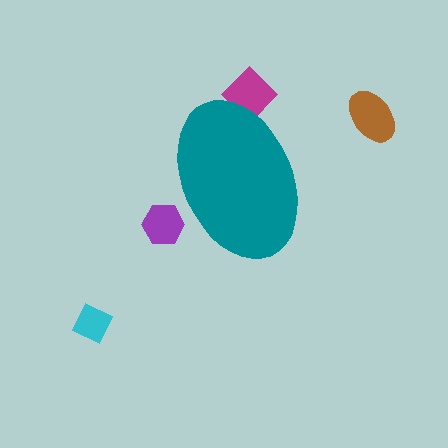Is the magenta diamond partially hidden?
Yes, the magenta diamond is partially hidden behind the teal ellipse.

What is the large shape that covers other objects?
A teal ellipse.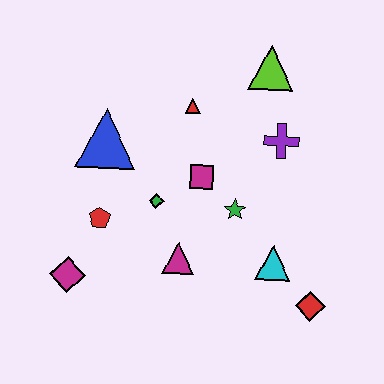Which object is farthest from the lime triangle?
The magenta diamond is farthest from the lime triangle.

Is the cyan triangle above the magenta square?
No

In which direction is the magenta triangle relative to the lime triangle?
The magenta triangle is below the lime triangle.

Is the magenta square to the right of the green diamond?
Yes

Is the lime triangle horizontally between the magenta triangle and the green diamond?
No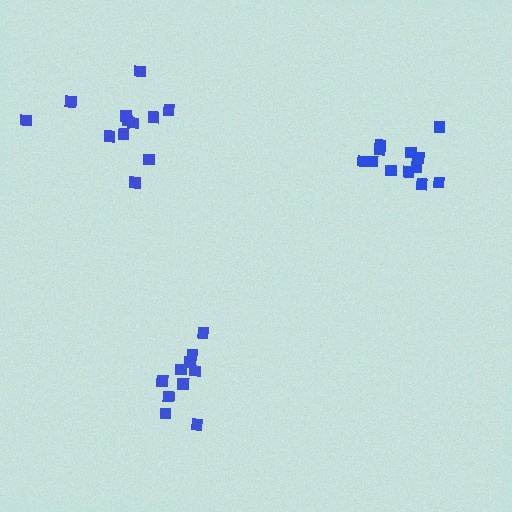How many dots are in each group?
Group 1: 12 dots, Group 2: 12 dots, Group 3: 10 dots (34 total).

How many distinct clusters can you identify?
There are 3 distinct clusters.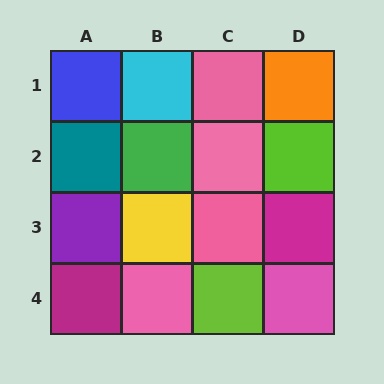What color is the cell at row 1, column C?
Pink.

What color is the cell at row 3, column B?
Yellow.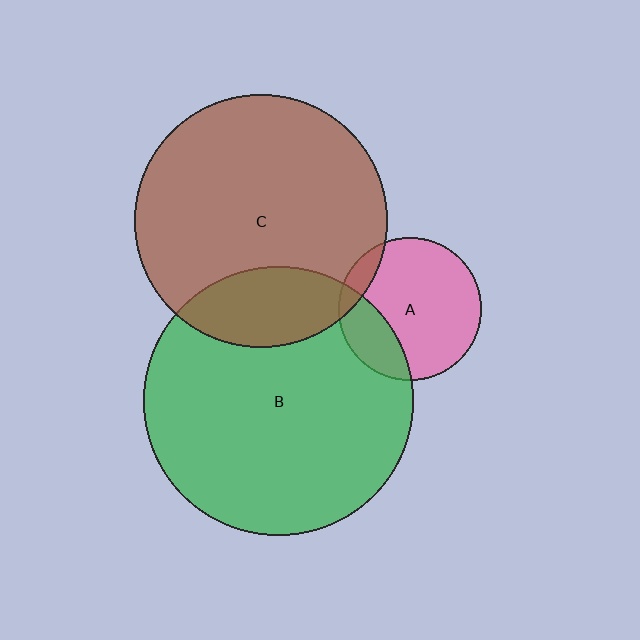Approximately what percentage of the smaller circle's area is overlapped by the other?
Approximately 20%.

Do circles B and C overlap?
Yes.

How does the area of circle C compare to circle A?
Approximately 3.1 times.